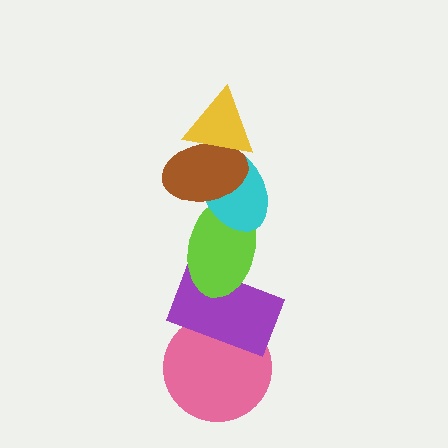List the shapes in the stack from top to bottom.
From top to bottom: the yellow triangle, the brown ellipse, the cyan ellipse, the lime ellipse, the purple rectangle, the pink circle.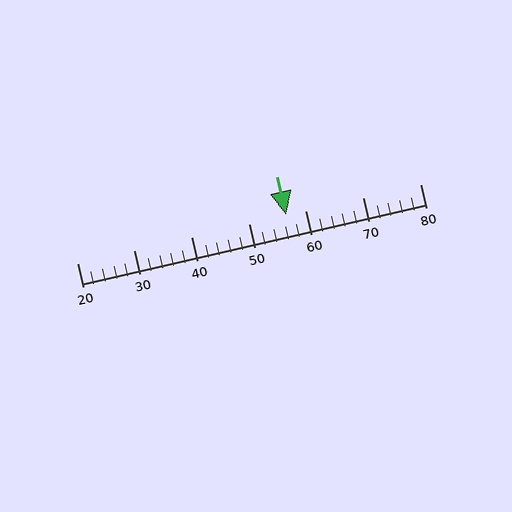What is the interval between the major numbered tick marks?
The major tick marks are spaced 10 units apart.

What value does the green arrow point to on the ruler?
The green arrow points to approximately 56.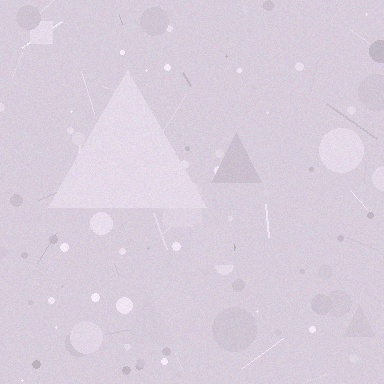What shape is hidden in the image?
A triangle is hidden in the image.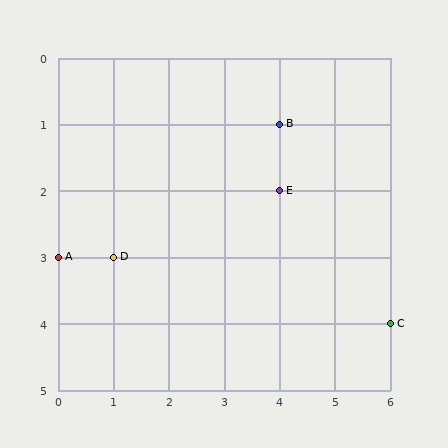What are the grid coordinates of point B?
Point B is at grid coordinates (4, 1).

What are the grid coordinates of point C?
Point C is at grid coordinates (6, 4).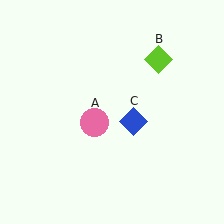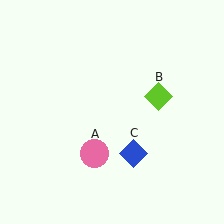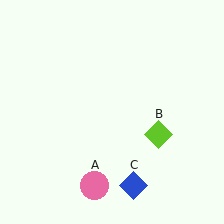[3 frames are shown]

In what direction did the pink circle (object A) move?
The pink circle (object A) moved down.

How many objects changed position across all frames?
3 objects changed position: pink circle (object A), lime diamond (object B), blue diamond (object C).